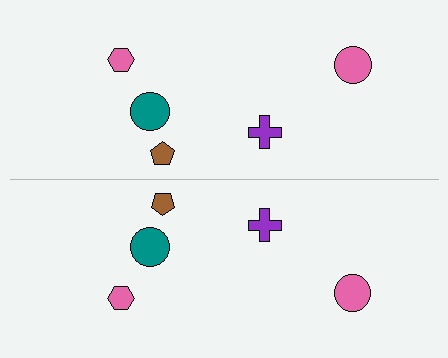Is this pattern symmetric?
Yes, this pattern has bilateral (reflection) symmetry.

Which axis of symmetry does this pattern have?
The pattern has a horizontal axis of symmetry running through the center of the image.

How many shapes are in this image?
There are 10 shapes in this image.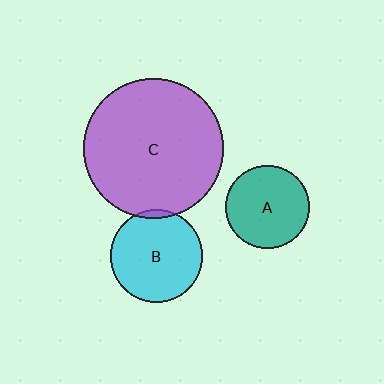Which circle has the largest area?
Circle C (purple).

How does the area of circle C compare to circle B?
Approximately 2.3 times.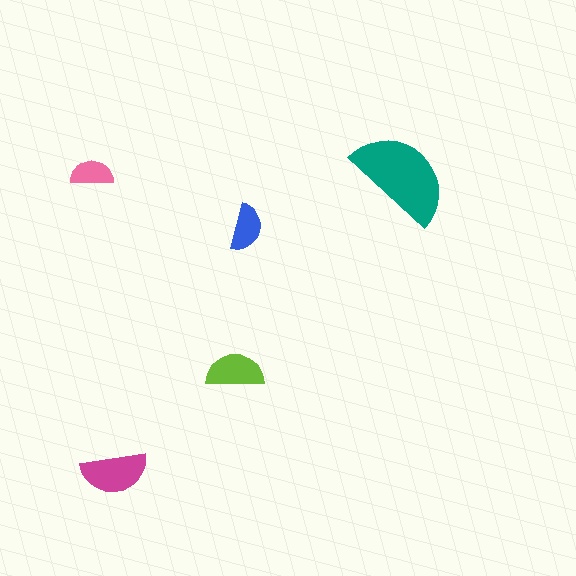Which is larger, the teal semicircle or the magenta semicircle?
The teal one.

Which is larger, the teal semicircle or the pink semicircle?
The teal one.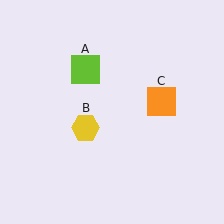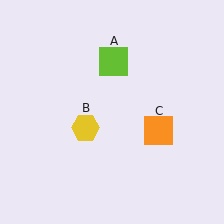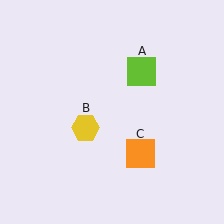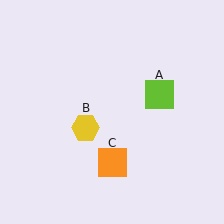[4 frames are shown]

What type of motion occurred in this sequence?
The lime square (object A), orange square (object C) rotated clockwise around the center of the scene.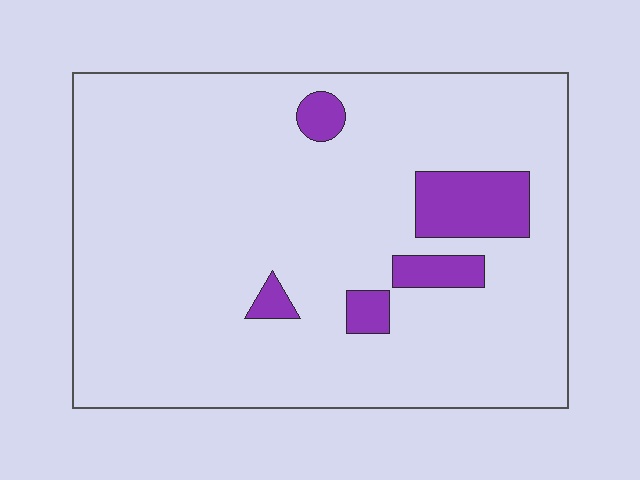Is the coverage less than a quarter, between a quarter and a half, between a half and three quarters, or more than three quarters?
Less than a quarter.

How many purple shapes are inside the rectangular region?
5.